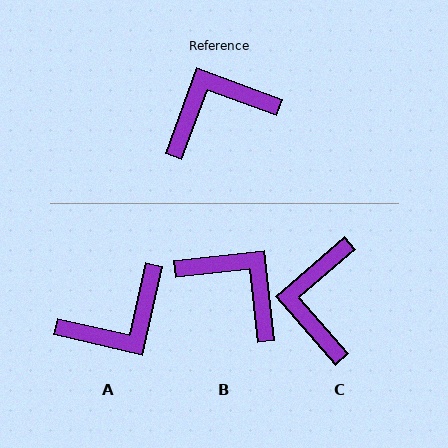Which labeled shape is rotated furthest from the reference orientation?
A, about 173 degrees away.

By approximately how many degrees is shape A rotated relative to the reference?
Approximately 173 degrees clockwise.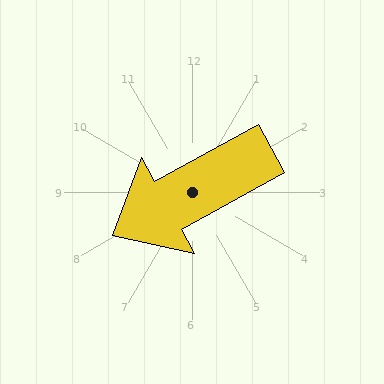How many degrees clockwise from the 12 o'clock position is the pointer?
Approximately 241 degrees.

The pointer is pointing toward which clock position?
Roughly 8 o'clock.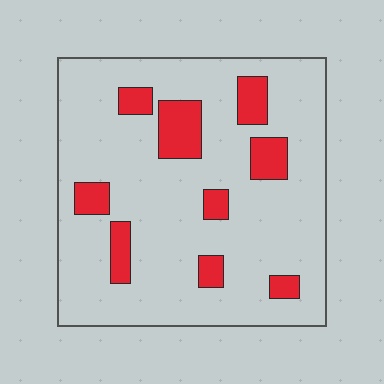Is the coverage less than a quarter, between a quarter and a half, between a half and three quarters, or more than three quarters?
Less than a quarter.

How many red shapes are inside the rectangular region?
9.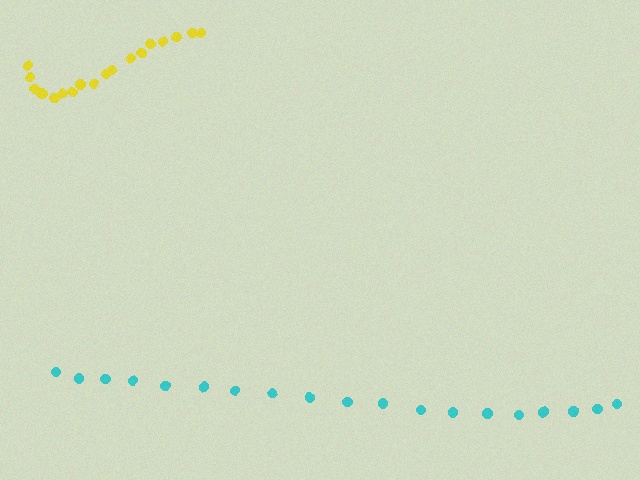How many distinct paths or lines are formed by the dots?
There are 2 distinct paths.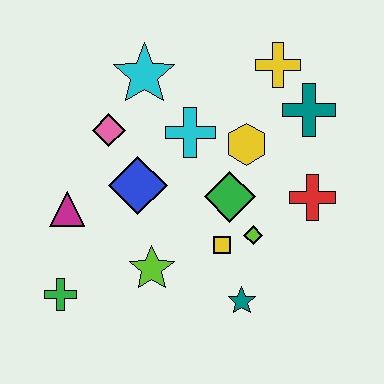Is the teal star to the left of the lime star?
No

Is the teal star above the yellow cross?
No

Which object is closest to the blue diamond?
The pink diamond is closest to the blue diamond.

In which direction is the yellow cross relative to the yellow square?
The yellow cross is above the yellow square.